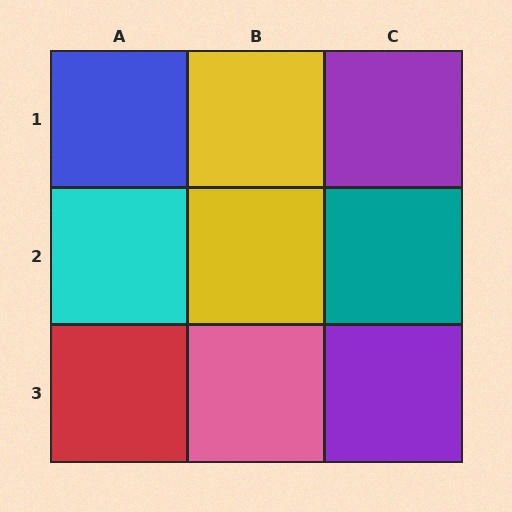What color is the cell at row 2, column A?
Cyan.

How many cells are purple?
2 cells are purple.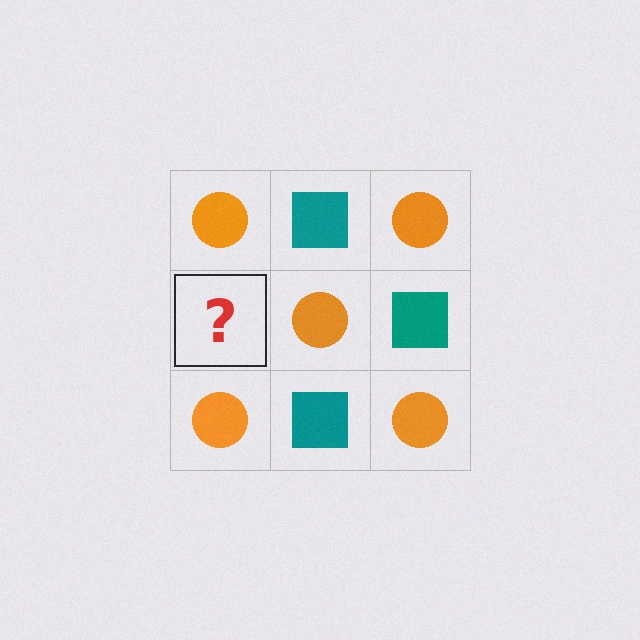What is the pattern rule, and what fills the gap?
The rule is that it alternates orange circle and teal square in a checkerboard pattern. The gap should be filled with a teal square.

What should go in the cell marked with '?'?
The missing cell should contain a teal square.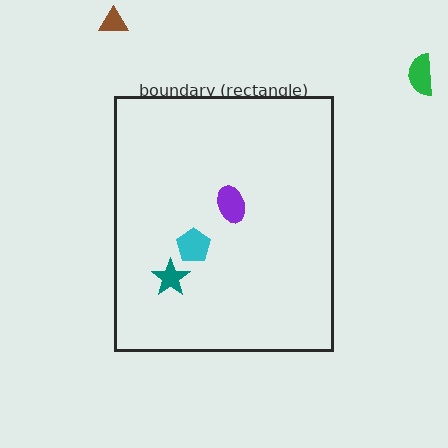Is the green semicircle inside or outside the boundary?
Outside.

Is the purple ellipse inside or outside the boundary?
Inside.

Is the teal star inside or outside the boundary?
Inside.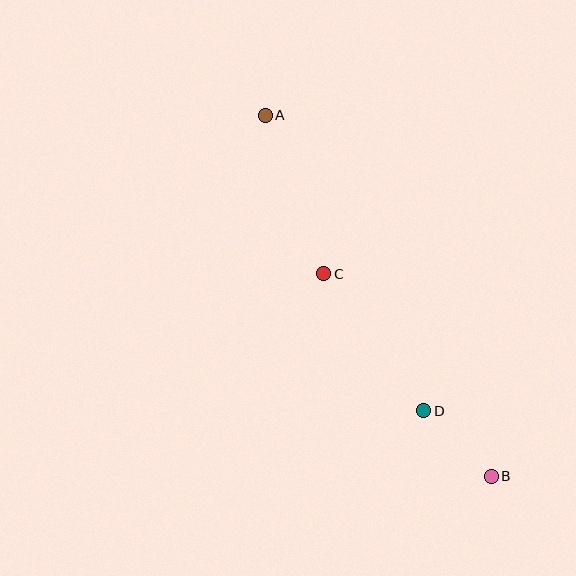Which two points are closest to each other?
Points B and D are closest to each other.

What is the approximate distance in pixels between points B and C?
The distance between B and C is approximately 263 pixels.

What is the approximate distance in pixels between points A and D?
The distance between A and D is approximately 335 pixels.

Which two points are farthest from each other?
Points A and B are farthest from each other.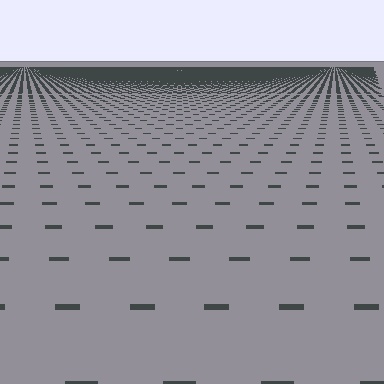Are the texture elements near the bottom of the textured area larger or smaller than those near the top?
Larger. Near the bottom, elements are closer to the viewer and appear at a bigger on-screen size.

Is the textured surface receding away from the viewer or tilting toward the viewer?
The surface is receding away from the viewer. Texture elements get smaller and denser toward the top.